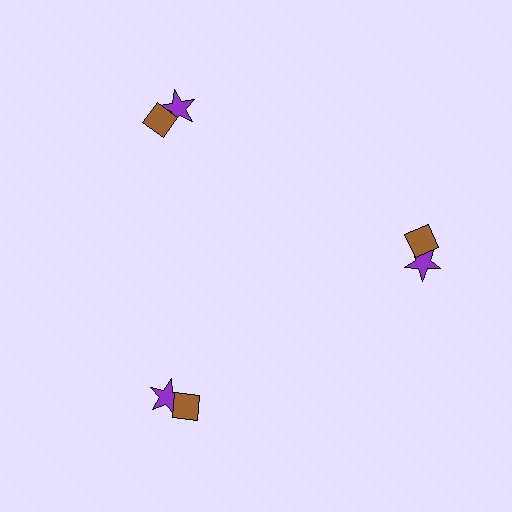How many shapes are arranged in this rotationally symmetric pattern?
There are 6 shapes, arranged in 3 groups of 2.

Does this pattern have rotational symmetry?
Yes, this pattern has 3-fold rotational symmetry. It looks the same after rotating 120 degrees around the center.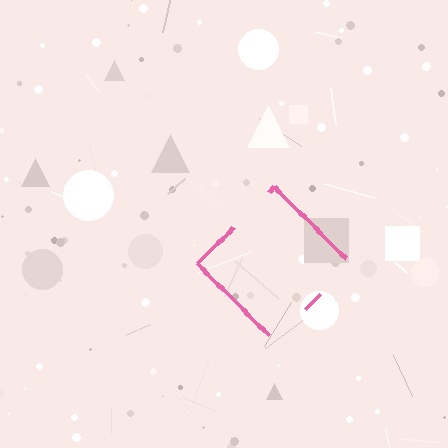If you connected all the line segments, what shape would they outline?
They would outline a diamond.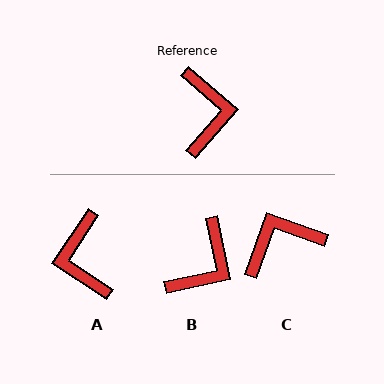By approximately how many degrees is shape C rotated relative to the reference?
Approximately 111 degrees counter-clockwise.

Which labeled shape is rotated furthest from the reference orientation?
A, about 173 degrees away.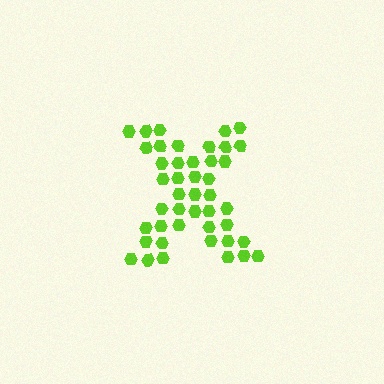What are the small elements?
The small elements are hexagons.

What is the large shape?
The large shape is the letter X.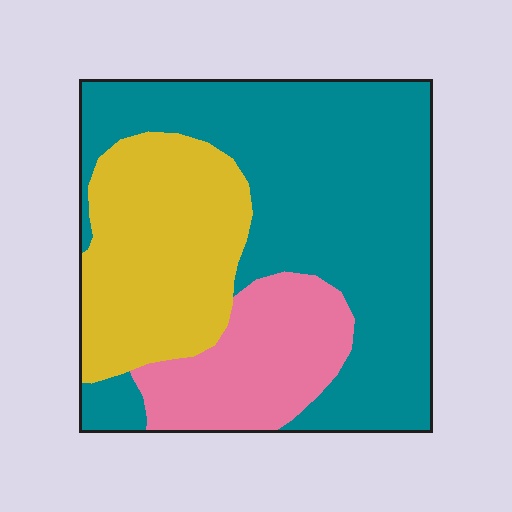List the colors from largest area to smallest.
From largest to smallest: teal, yellow, pink.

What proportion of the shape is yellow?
Yellow covers roughly 25% of the shape.